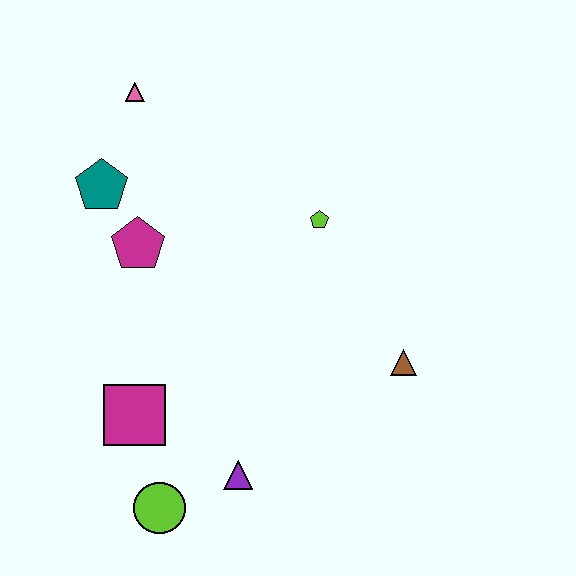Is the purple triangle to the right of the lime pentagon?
No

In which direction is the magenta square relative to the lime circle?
The magenta square is above the lime circle.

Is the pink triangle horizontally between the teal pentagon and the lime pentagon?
Yes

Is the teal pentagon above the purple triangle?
Yes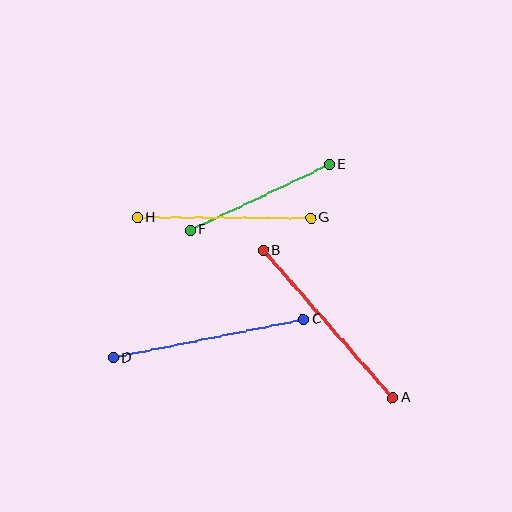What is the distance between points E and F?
The distance is approximately 154 pixels.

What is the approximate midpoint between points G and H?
The midpoint is at approximately (224, 218) pixels.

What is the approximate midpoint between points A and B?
The midpoint is at approximately (328, 324) pixels.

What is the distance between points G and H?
The distance is approximately 173 pixels.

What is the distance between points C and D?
The distance is approximately 194 pixels.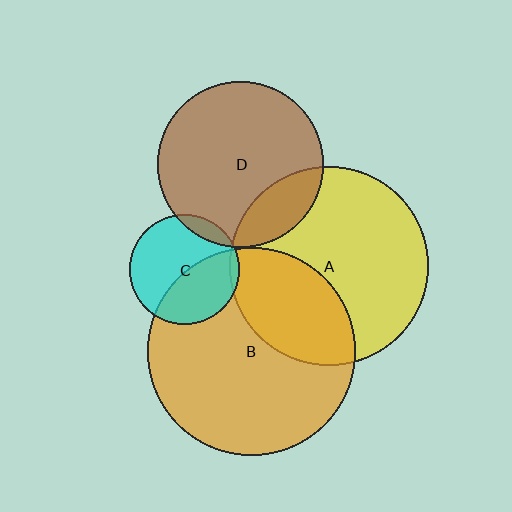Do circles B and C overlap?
Yes.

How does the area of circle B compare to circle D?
Approximately 1.6 times.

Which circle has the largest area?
Circle B (orange).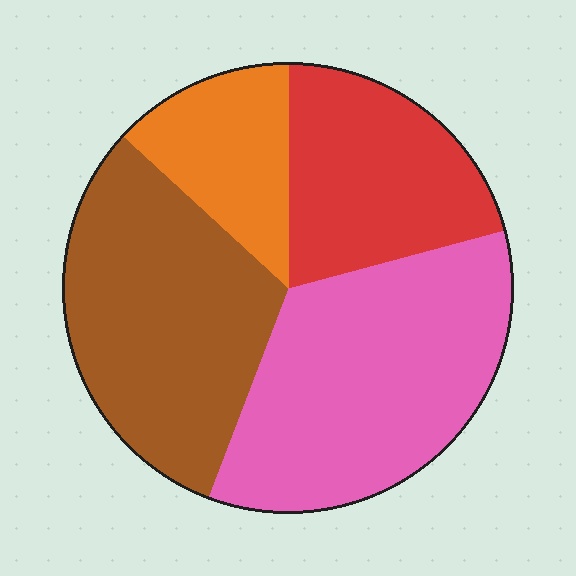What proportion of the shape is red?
Red covers around 20% of the shape.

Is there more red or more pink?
Pink.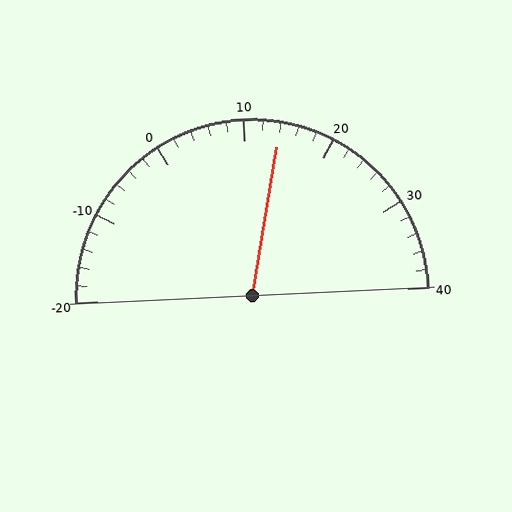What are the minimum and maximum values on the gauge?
The gauge ranges from -20 to 40.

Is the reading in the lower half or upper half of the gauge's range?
The reading is in the upper half of the range (-20 to 40).